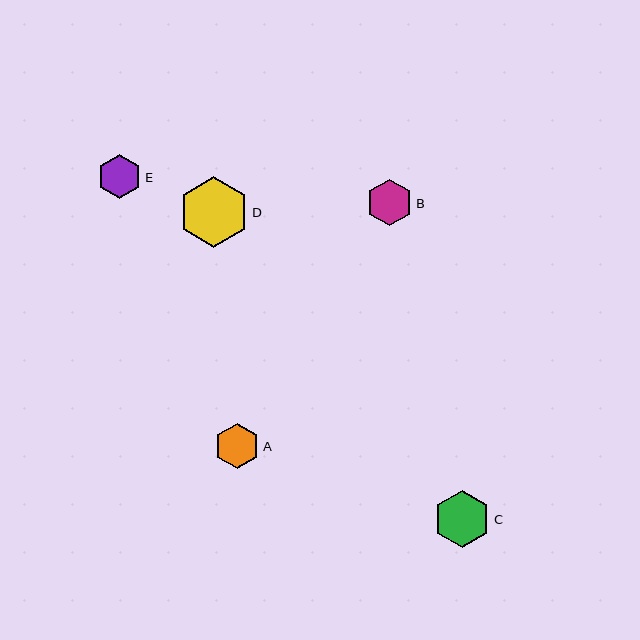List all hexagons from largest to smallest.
From largest to smallest: D, C, B, A, E.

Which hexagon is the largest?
Hexagon D is the largest with a size of approximately 71 pixels.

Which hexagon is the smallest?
Hexagon E is the smallest with a size of approximately 44 pixels.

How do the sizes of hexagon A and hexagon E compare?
Hexagon A and hexagon E are approximately the same size.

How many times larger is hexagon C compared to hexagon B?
Hexagon C is approximately 1.2 times the size of hexagon B.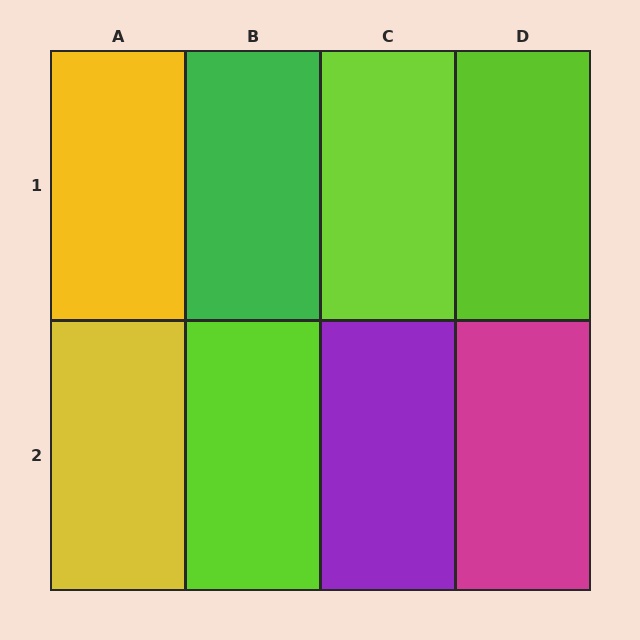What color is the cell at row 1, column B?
Green.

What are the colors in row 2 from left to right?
Yellow, lime, purple, magenta.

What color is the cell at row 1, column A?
Yellow.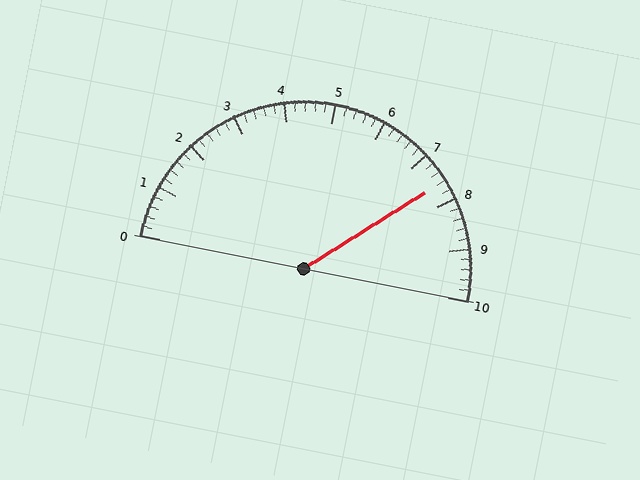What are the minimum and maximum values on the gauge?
The gauge ranges from 0 to 10.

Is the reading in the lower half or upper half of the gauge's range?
The reading is in the upper half of the range (0 to 10).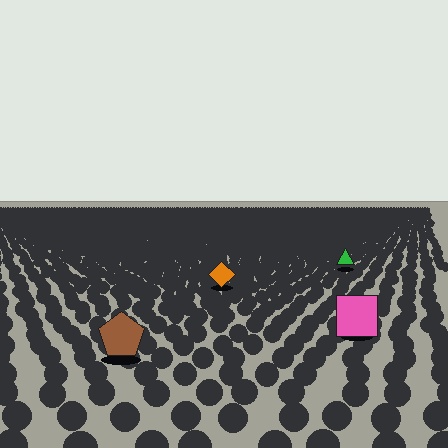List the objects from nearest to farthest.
From nearest to farthest: the brown pentagon, the pink square, the orange diamond, the green triangle.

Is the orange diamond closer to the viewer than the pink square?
No. The pink square is closer — you can tell from the texture gradient: the ground texture is coarser near it.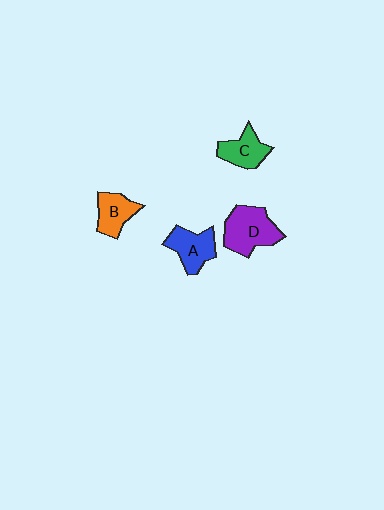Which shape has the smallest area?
Shape B (orange).